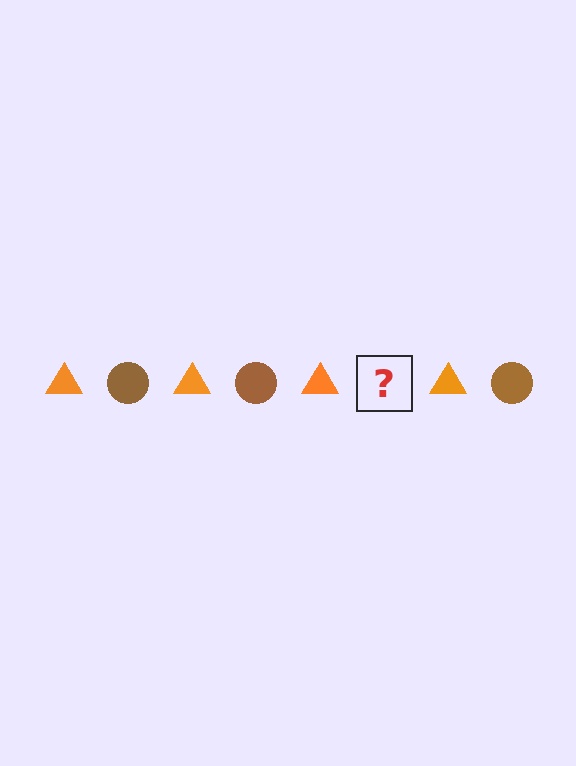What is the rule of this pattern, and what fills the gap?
The rule is that the pattern alternates between orange triangle and brown circle. The gap should be filled with a brown circle.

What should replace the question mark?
The question mark should be replaced with a brown circle.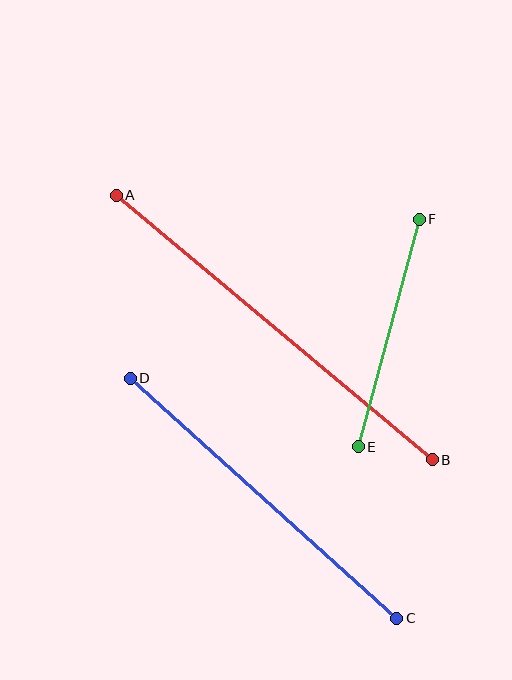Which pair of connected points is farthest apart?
Points A and B are farthest apart.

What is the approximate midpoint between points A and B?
The midpoint is at approximately (274, 328) pixels.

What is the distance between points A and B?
The distance is approximately 412 pixels.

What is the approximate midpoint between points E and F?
The midpoint is at approximately (389, 333) pixels.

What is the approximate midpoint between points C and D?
The midpoint is at approximately (263, 498) pixels.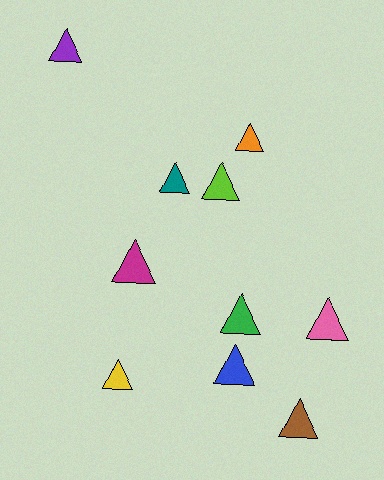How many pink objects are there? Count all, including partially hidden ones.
There is 1 pink object.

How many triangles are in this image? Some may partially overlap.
There are 10 triangles.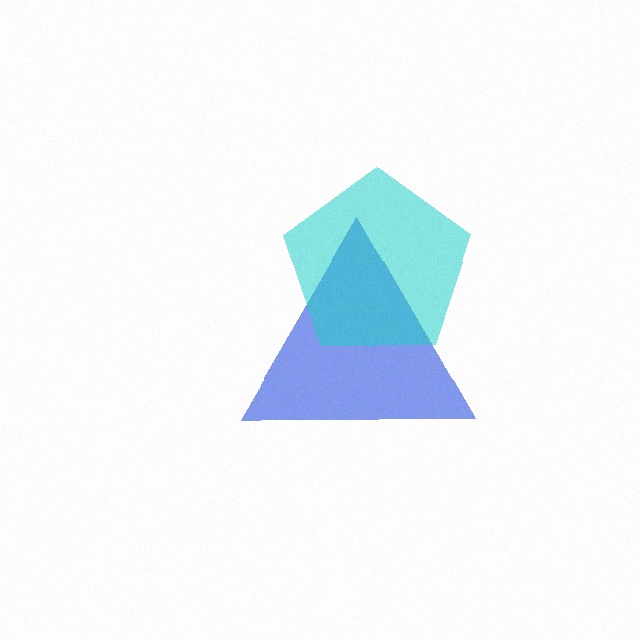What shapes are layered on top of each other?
The layered shapes are: a blue triangle, a cyan pentagon.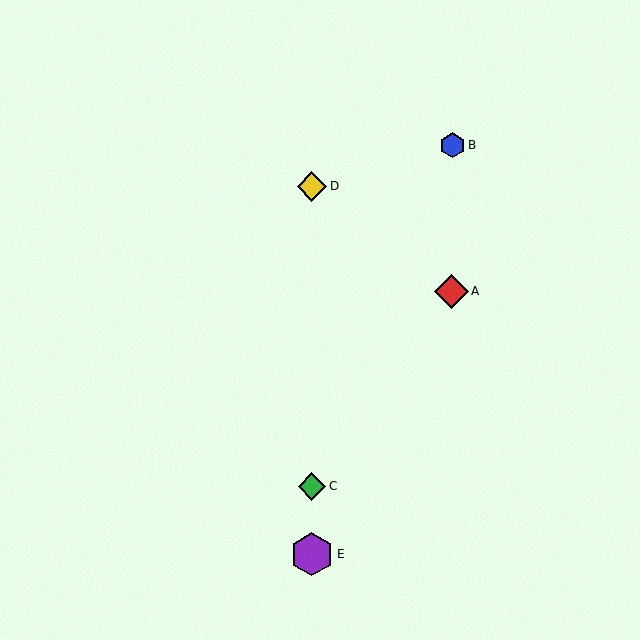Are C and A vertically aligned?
No, C is at x≈312 and A is at x≈451.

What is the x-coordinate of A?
Object A is at x≈451.